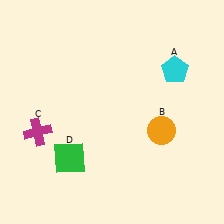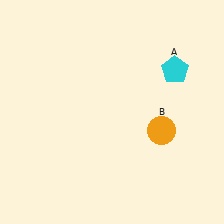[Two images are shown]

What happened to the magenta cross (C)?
The magenta cross (C) was removed in Image 2. It was in the bottom-left area of Image 1.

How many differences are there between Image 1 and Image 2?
There are 2 differences between the two images.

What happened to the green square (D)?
The green square (D) was removed in Image 2. It was in the bottom-left area of Image 1.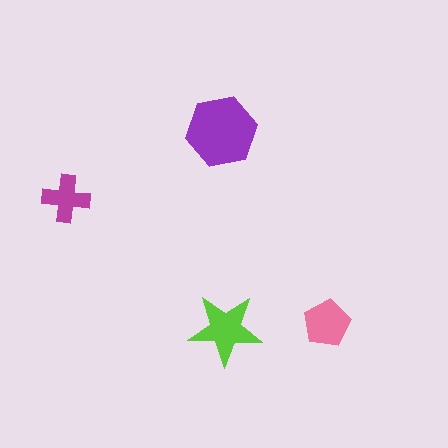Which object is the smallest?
The magenta cross.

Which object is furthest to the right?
The pink pentagon is rightmost.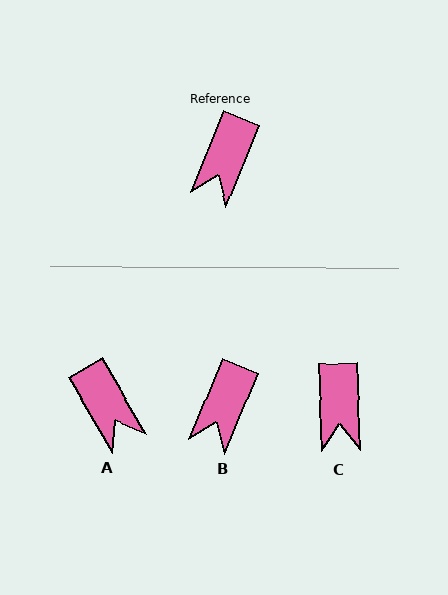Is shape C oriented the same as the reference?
No, it is off by about 25 degrees.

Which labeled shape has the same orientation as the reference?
B.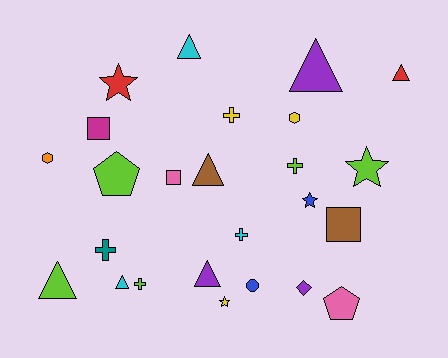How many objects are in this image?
There are 25 objects.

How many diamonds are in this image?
There is 1 diamond.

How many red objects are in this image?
There are 2 red objects.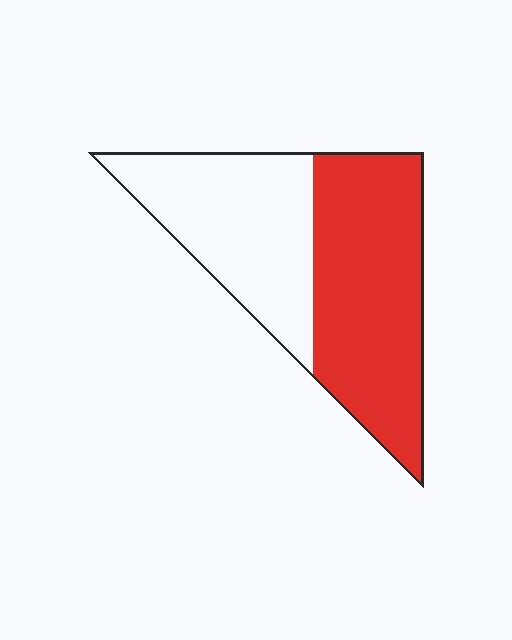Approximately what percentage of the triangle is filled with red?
Approximately 55%.